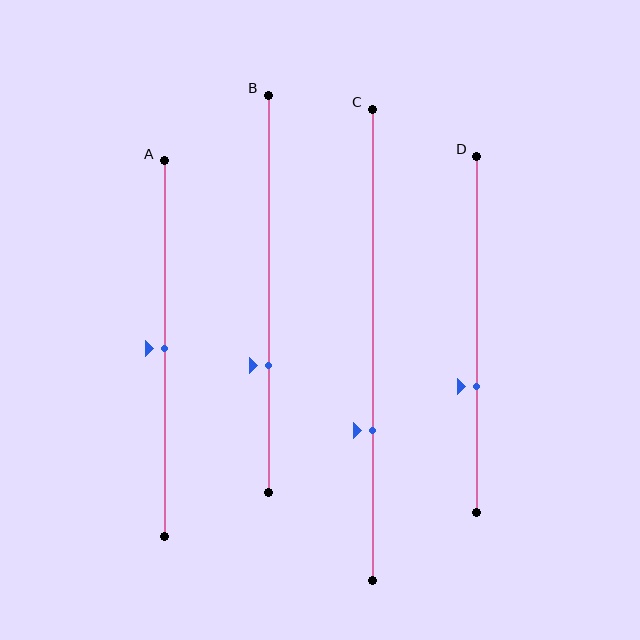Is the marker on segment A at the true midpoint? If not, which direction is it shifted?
Yes, the marker on segment A is at the true midpoint.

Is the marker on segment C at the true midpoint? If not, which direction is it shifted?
No, the marker on segment C is shifted downward by about 18% of the segment length.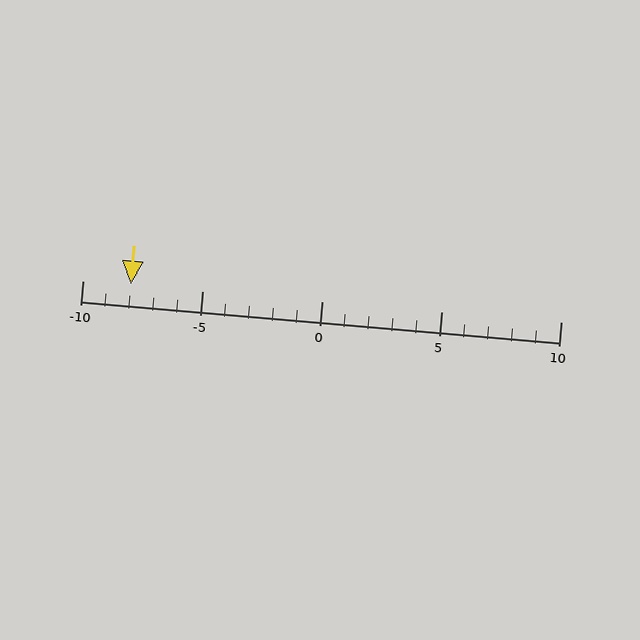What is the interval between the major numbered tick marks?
The major tick marks are spaced 5 units apart.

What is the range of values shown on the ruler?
The ruler shows values from -10 to 10.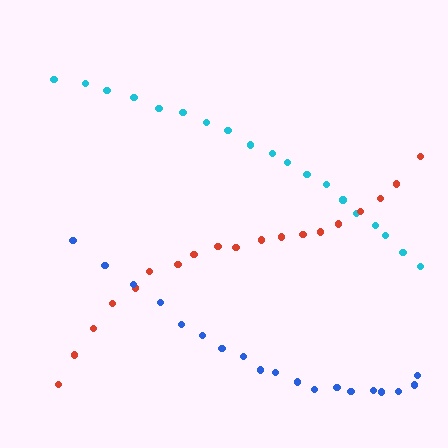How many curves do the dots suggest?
There are 3 distinct paths.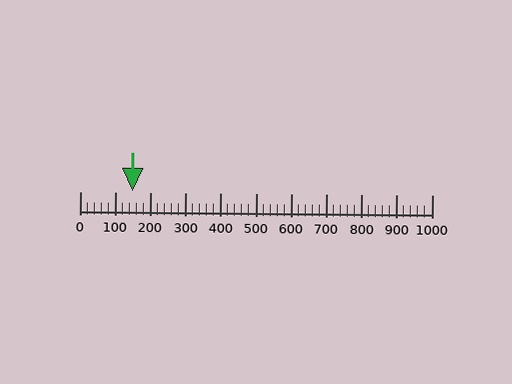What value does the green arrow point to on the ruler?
The green arrow points to approximately 148.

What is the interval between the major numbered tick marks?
The major tick marks are spaced 100 units apart.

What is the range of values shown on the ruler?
The ruler shows values from 0 to 1000.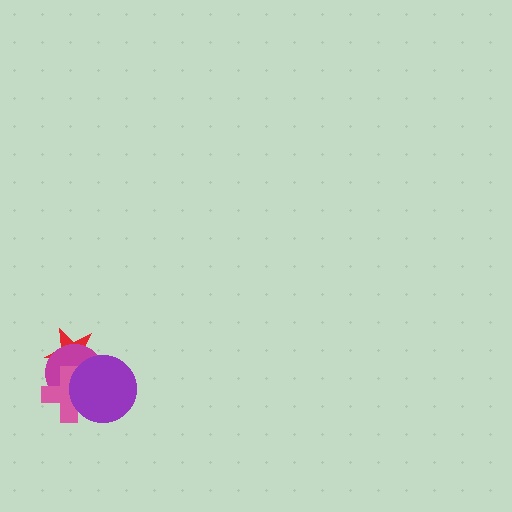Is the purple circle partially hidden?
No, no other shape covers it.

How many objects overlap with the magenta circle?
3 objects overlap with the magenta circle.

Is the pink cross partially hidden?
Yes, it is partially covered by another shape.